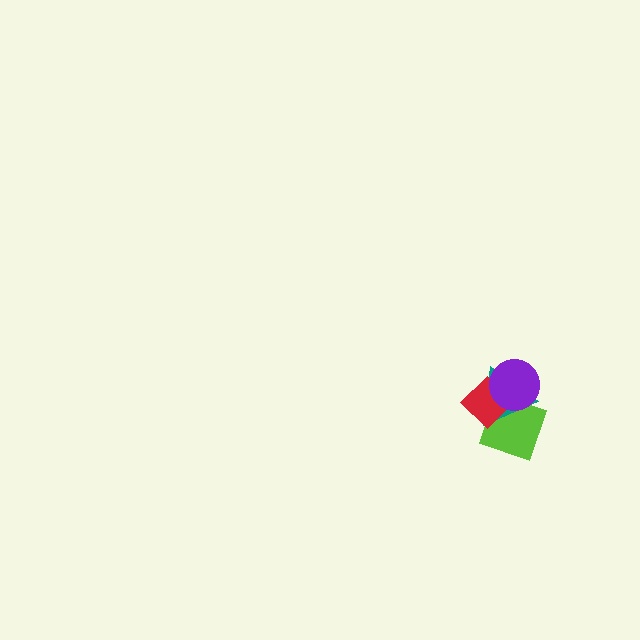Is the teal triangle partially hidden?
Yes, it is partially covered by another shape.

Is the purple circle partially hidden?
No, no other shape covers it.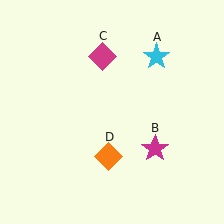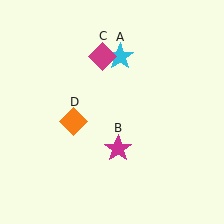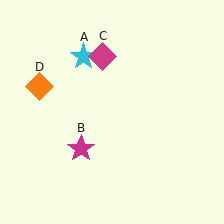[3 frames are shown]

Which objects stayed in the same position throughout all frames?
Magenta diamond (object C) remained stationary.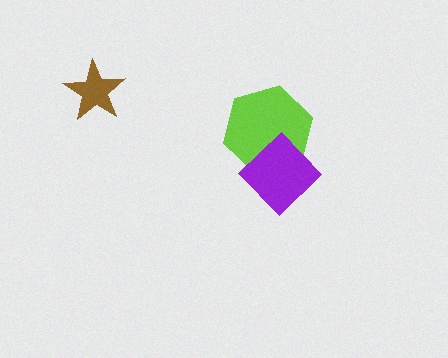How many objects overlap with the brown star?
0 objects overlap with the brown star.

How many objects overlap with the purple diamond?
1 object overlaps with the purple diamond.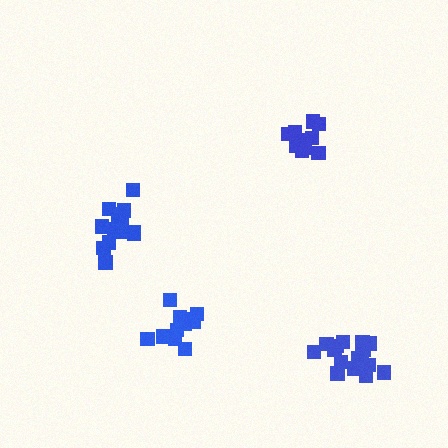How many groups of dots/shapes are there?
There are 4 groups.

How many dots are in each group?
Group 1: 12 dots, Group 2: 14 dots, Group 3: 15 dots, Group 4: 16 dots (57 total).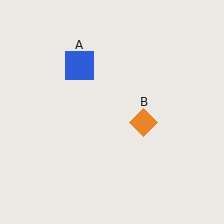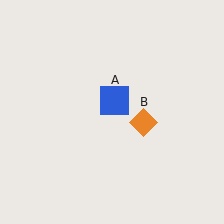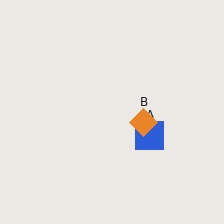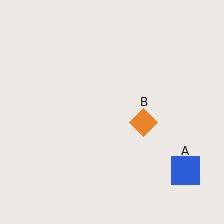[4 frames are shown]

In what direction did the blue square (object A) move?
The blue square (object A) moved down and to the right.